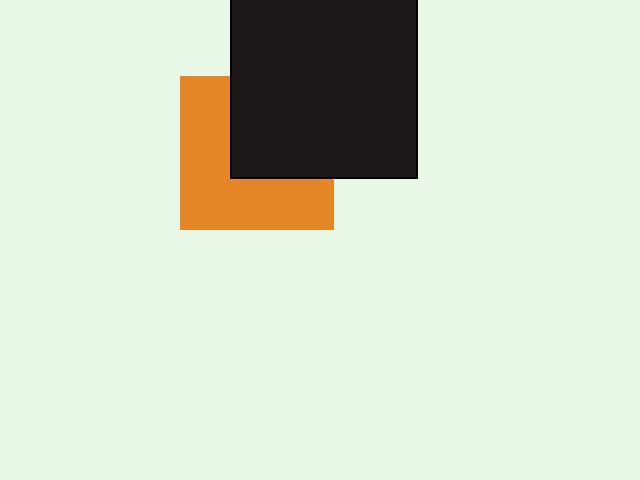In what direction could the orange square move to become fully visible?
The orange square could move toward the lower-left. That would shift it out from behind the black square entirely.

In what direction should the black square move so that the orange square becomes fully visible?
The black square should move toward the upper-right. That is the shortest direction to clear the overlap and leave the orange square fully visible.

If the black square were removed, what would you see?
You would see the complete orange square.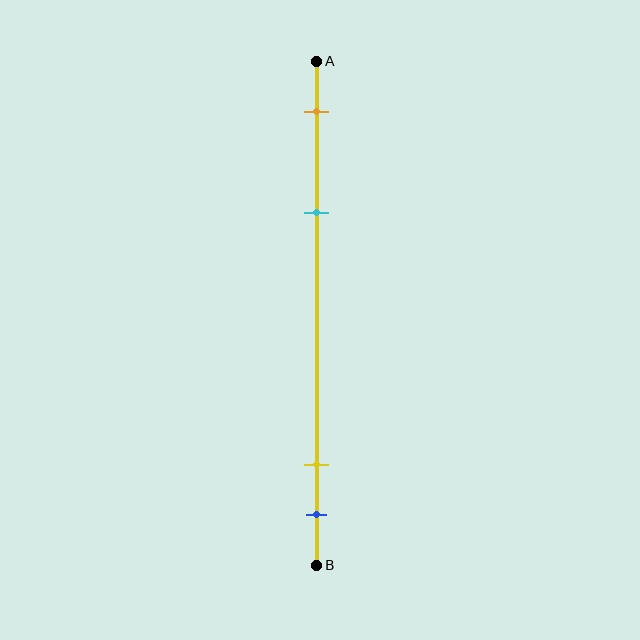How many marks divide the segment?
There are 4 marks dividing the segment.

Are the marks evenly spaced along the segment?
No, the marks are not evenly spaced.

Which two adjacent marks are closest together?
The yellow and blue marks are the closest adjacent pair.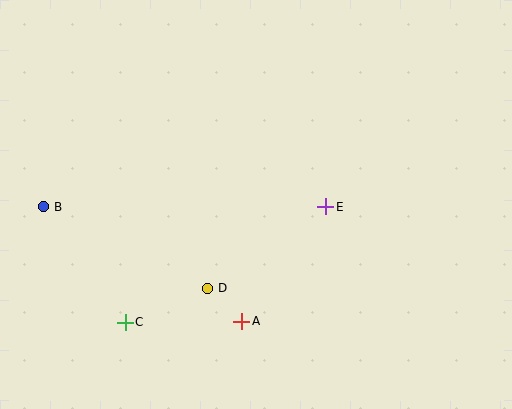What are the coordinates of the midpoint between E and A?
The midpoint between E and A is at (284, 264).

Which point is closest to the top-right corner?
Point E is closest to the top-right corner.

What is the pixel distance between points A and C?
The distance between A and C is 117 pixels.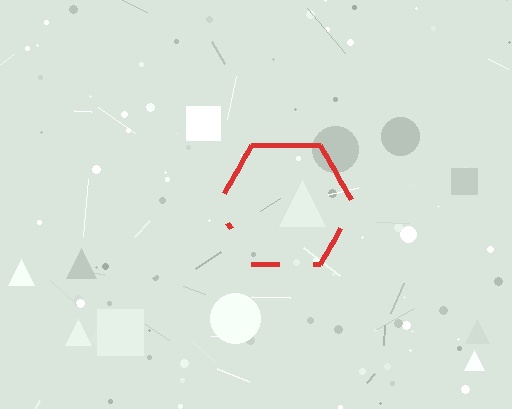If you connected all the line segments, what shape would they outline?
They would outline a hexagon.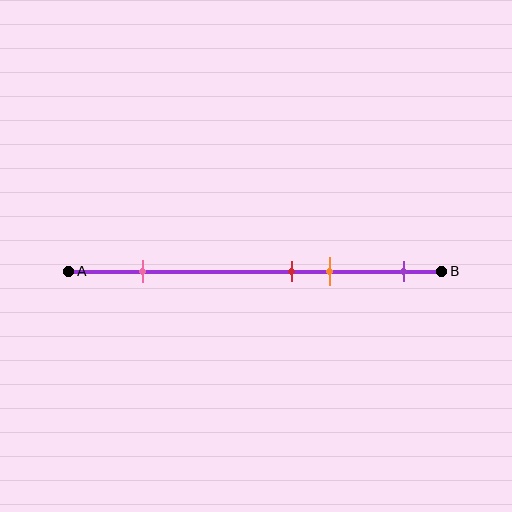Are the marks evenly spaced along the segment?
No, the marks are not evenly spaced.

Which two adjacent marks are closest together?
The red and orange marks are the closest adjacent pair.